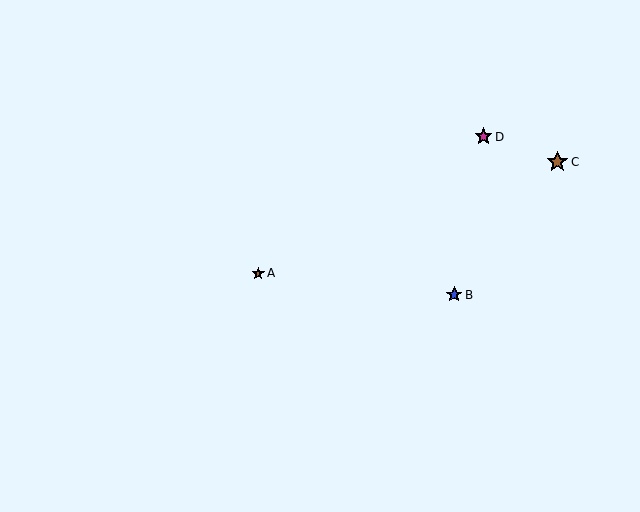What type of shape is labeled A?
Shape A is a brown star.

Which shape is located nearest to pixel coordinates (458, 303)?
The blue star (labeled B) at (454, 295) is nearest to that location.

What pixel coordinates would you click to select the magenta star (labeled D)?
Click at (484, 137) to select the magenta star D.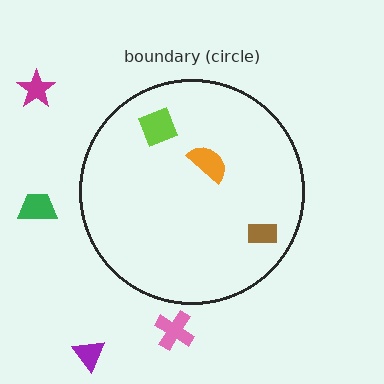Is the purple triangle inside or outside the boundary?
Outside.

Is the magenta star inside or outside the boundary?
Outside.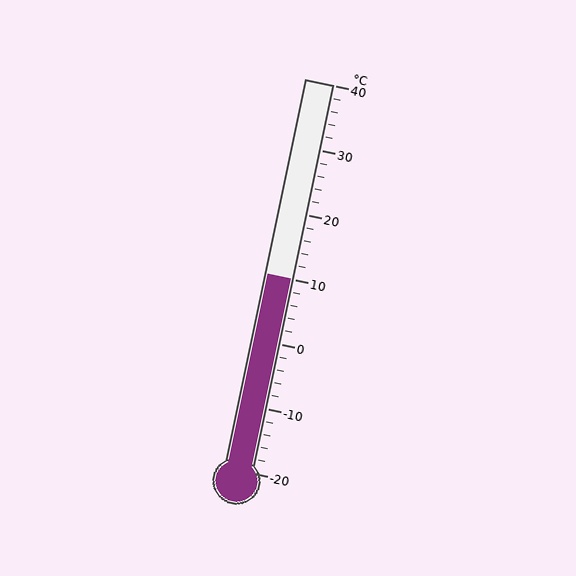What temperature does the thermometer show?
The thermometer shows approximately 10°C.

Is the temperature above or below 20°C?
The temperature is below 20°C.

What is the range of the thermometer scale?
The thermometer scale ranges from -20°C to 40°C.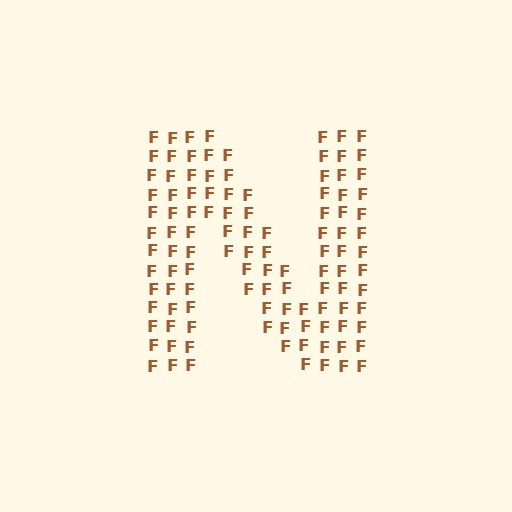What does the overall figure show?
The overall figure shows the letter N.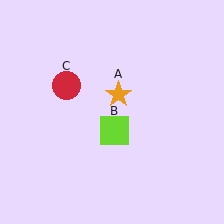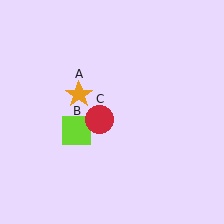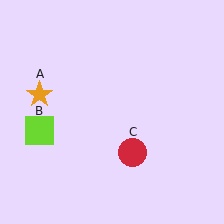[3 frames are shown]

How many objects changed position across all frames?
3 objects changed position: orange star (object A), lime square (object B), red circle (object C).